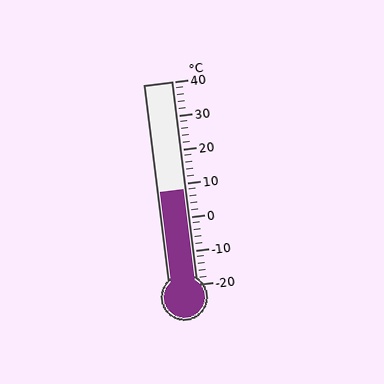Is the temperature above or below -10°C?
The temperature is above -10°C.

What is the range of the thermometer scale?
The thermometer scale ranges from -20°C to 40°C.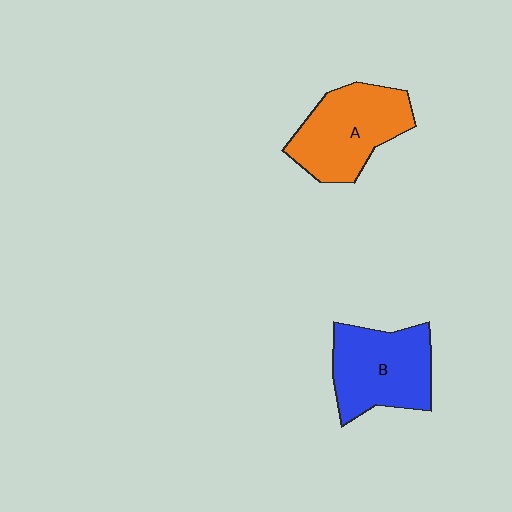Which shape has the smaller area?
Shape B (blue).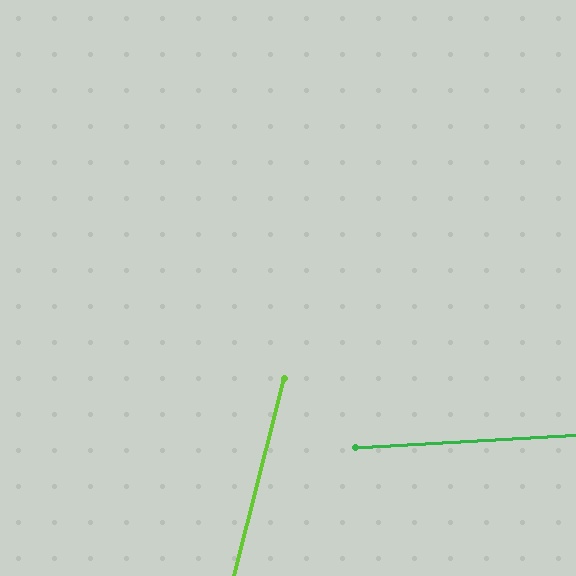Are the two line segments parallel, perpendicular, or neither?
Neither parallel nor perpendicular — they differ by about 72°.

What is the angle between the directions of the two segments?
Approximately 72 degrees.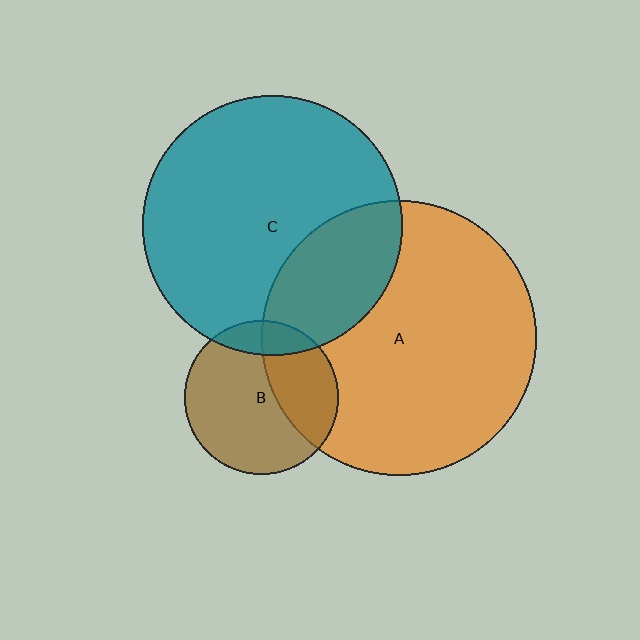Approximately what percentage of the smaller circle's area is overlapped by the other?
Approximately 35%.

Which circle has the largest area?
Circle A (orange).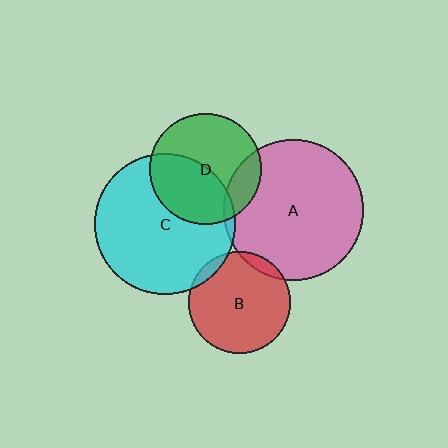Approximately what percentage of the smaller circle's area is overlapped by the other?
Approximately 45%.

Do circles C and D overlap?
Yes.